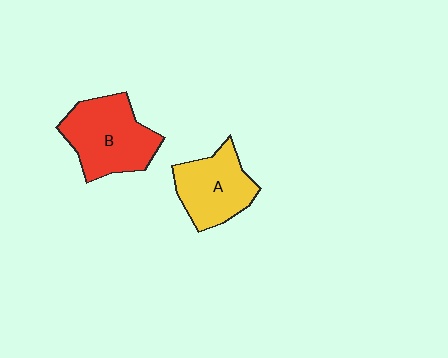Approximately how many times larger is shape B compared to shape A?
Approximately 1.2 times.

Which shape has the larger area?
Shape B (red).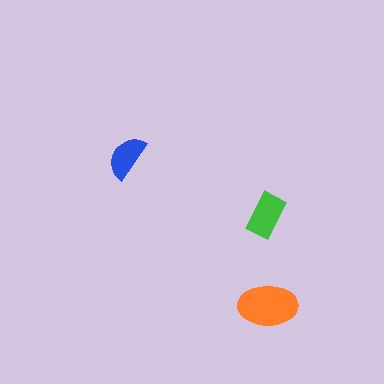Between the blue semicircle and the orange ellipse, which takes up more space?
The orange ellipse.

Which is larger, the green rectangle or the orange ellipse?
The orange ellipse.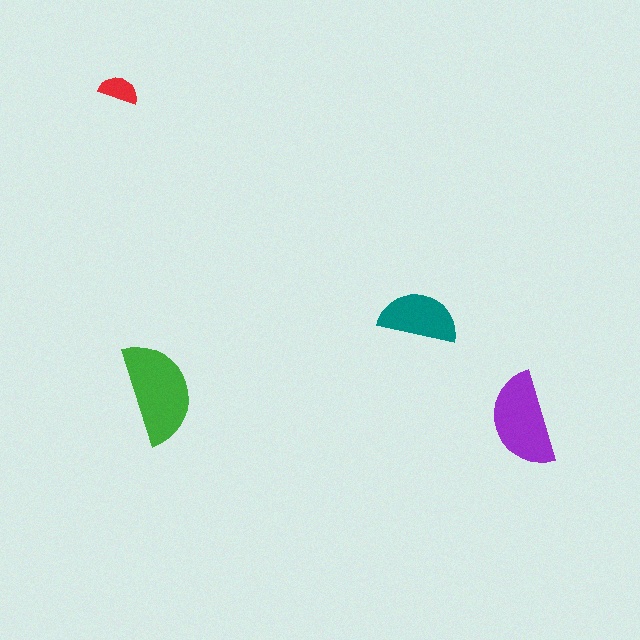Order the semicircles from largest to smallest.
the green one, the purple one, the teal one, the red one.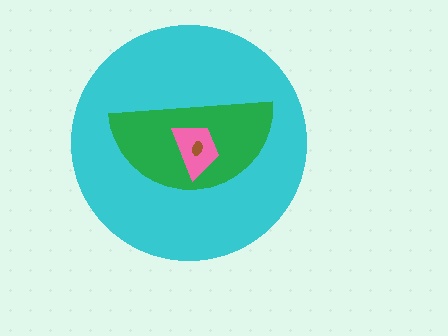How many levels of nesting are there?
4.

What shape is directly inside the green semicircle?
The pink trapezoid.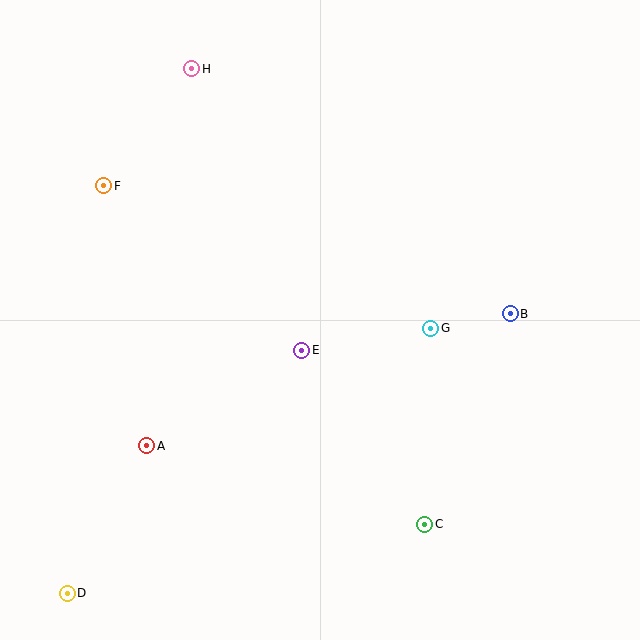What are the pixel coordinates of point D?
Point D is at (67, 594).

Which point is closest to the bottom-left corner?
Point D is closest to the bottom-left corner.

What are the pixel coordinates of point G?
Point G is at (431, 328).